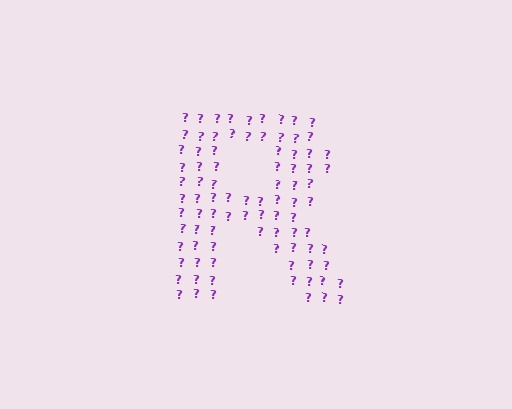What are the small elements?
The small elements are question marks.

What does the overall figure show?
The overall figure shows the letter R.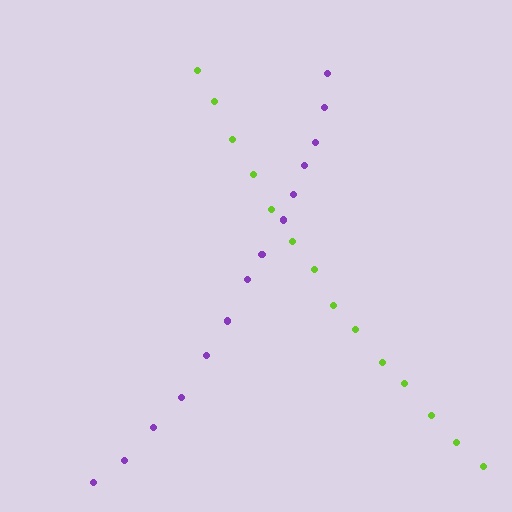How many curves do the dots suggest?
There are 2 distinct paths.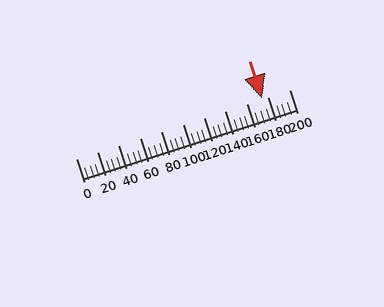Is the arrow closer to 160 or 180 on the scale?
The arrow is closer to 180.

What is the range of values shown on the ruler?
The ruler shows values from 0 to 200.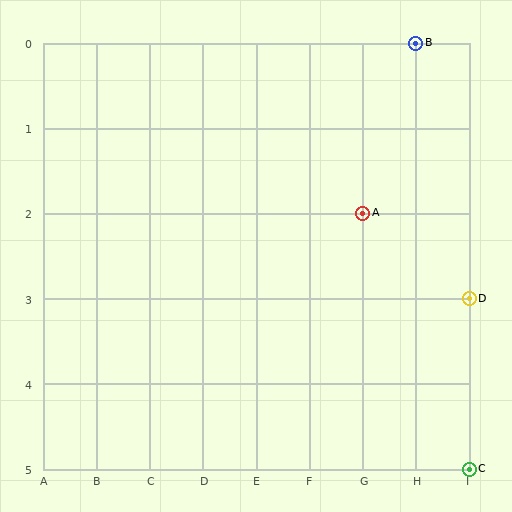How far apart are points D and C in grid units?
Points D and C are 2 rows apart.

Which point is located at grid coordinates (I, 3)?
Point D is at (I, 3).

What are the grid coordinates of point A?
Point A is at grid coordinates (G, 2).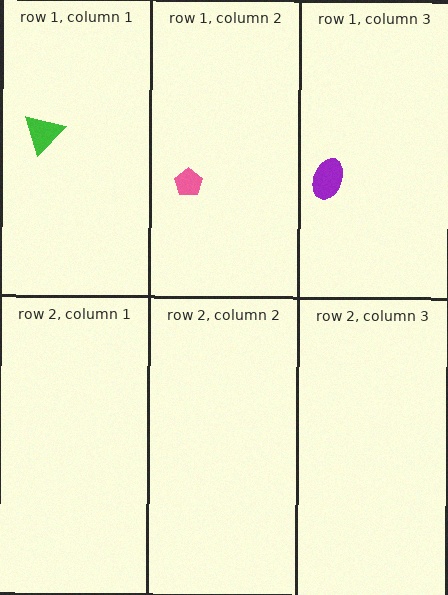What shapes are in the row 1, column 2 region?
The pink pentagon.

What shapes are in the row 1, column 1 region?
The green triangle.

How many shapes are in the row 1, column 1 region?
1.